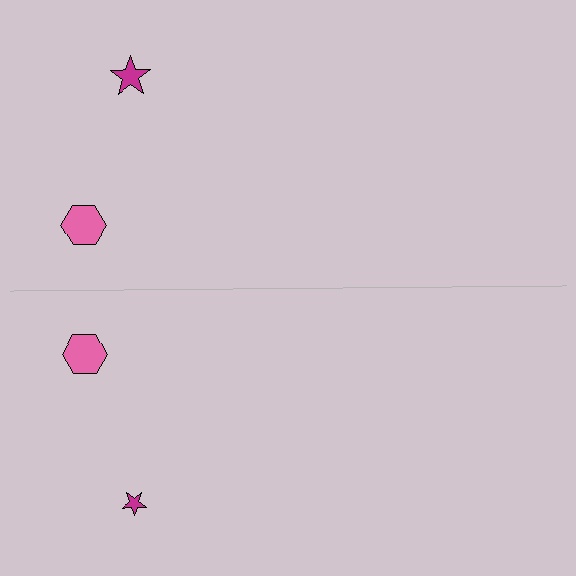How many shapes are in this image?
There are 4 shapes in this image.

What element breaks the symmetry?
The magenta star on the bottom side has a different size than its mirror counterpart.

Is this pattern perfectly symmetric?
No, the pattern is not perfectly symmetric. The magenta star on the bottom side has a different size than its mirror counterpart.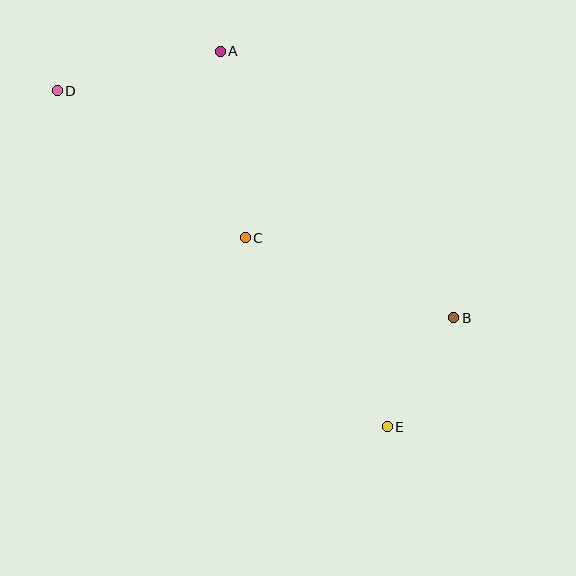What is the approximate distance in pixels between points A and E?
The distance between A and E is approximately 411 pixels.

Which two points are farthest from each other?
Points D and E are farthest from each other.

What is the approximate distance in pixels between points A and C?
The distance between A and C is approximately 188 pixels.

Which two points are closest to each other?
Points B and E are closest to each other.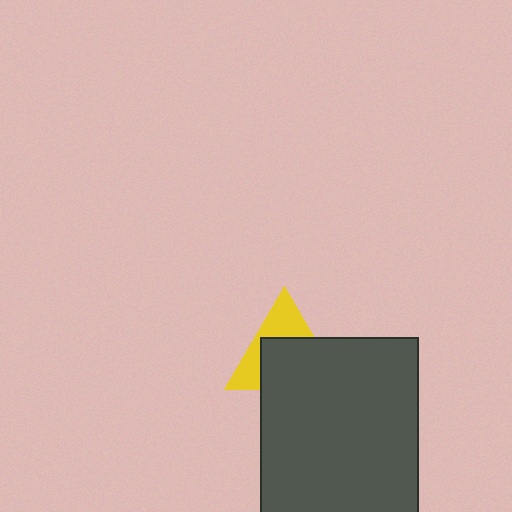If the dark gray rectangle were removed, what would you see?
You would see the complete yellow triangle.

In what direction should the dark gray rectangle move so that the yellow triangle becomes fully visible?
The dark gray rectangle should move down. That is the shortest direction to clear the overlap and leave the yellow triangle fully visible.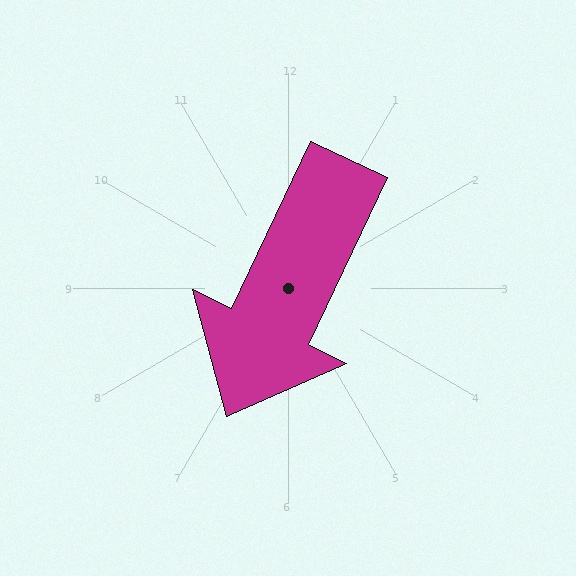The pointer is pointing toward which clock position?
Roughly 7 o'clock.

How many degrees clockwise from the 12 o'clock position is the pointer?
Approximately 206 degrees.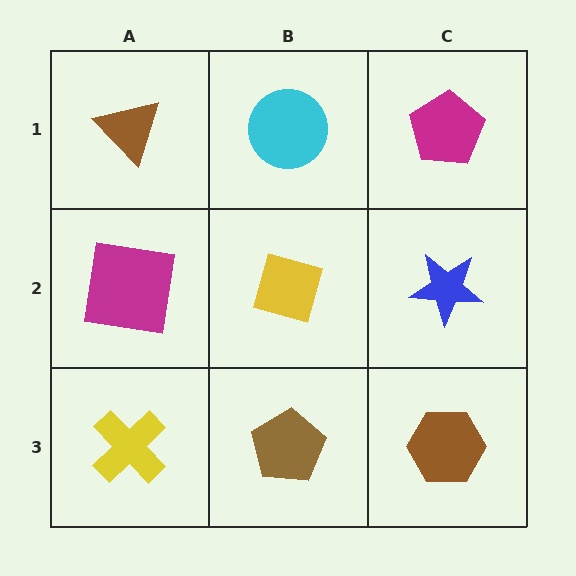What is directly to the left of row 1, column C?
A cyan circle.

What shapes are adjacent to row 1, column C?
A blue star (row 2, column C), a cyan circle (row 1, column B).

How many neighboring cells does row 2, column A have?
3.